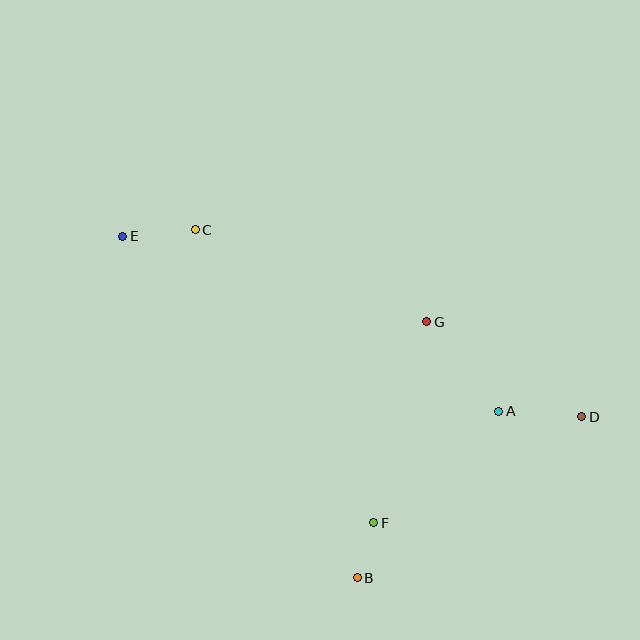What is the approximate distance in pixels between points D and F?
The distance between D and F is approximately 233 pixels.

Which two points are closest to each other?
Points B and F are closest to each other.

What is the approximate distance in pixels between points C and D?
The distance between C and D is approximately 429 pixels.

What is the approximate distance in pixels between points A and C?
The distance between A and C is approximately 354 pixels.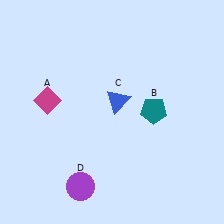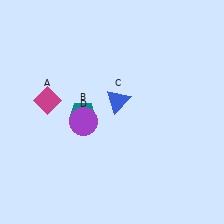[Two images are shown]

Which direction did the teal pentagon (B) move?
The teal pentagon (B) moved left.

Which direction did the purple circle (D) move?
The purple circle (D) moved up.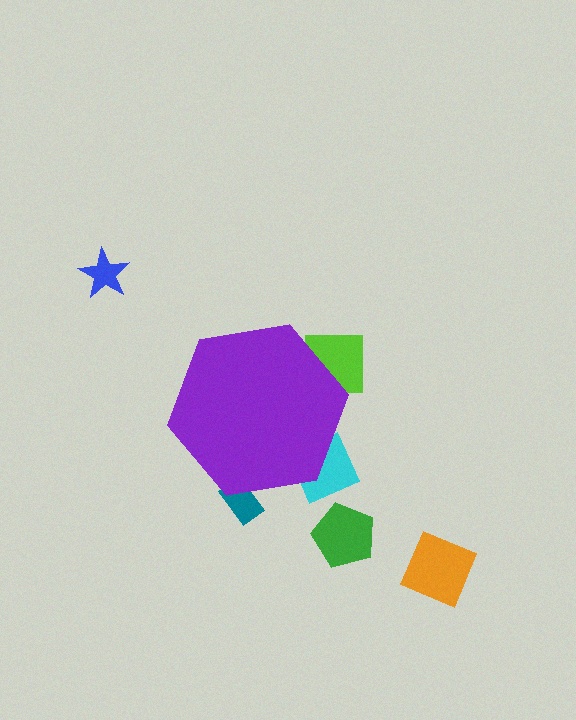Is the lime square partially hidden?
Yes, the lime square is partially hidden behind the purple hexagon.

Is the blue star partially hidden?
No, the blue star is fully visible.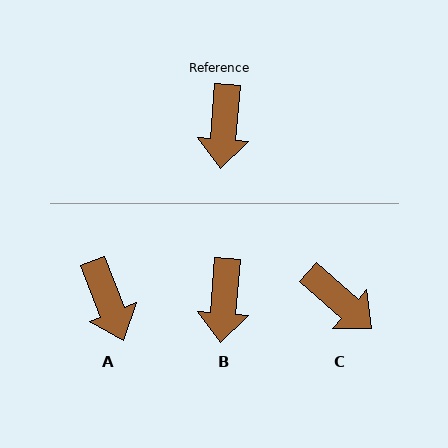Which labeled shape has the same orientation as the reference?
B.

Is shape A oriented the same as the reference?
No, it is off by about 27 degrees.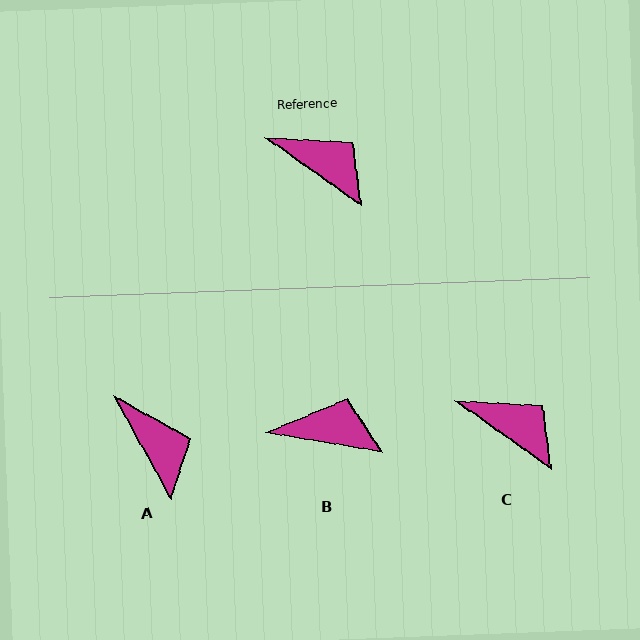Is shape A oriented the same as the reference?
No, it is off by about 26 degrees.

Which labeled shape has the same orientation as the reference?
C.